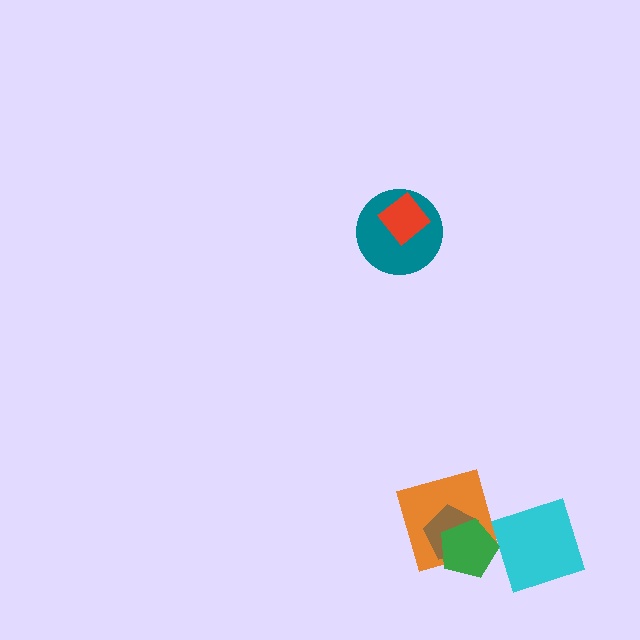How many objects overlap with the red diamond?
1 object overlaps with the red diamond.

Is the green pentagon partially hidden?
No, no other shape covers it.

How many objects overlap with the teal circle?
1 object overlaps with the teal circle.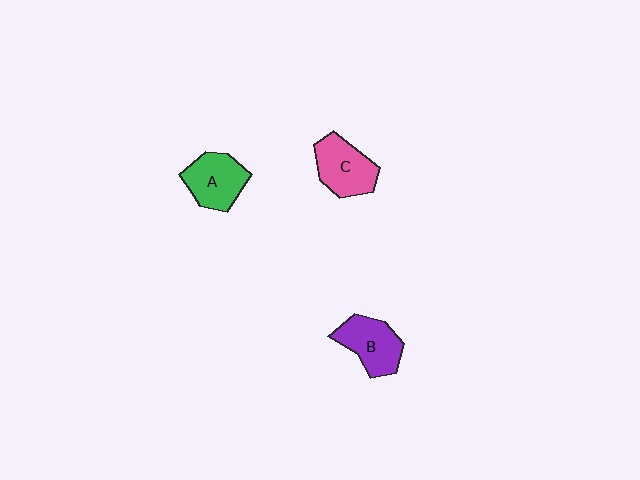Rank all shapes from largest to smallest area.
From largest to smallest: B (purple), C (pink), A (green).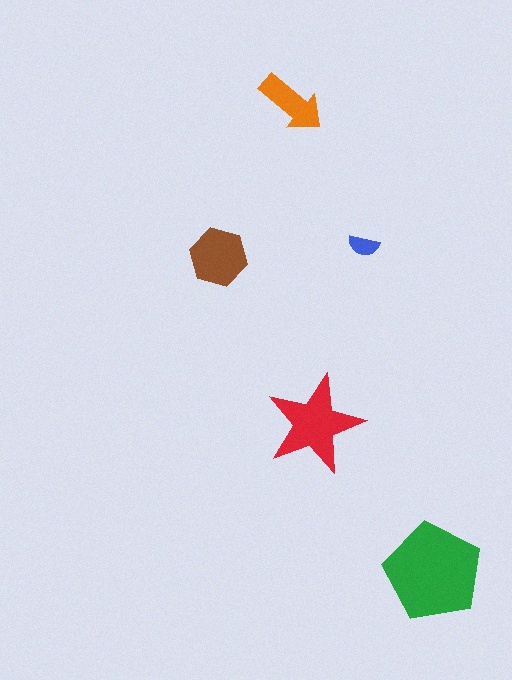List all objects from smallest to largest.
The blue semicircle, the orange arrow, the brown hexagon, the red star, the green pentagon.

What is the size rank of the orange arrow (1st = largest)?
4th.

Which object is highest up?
The orange arrow is topmost.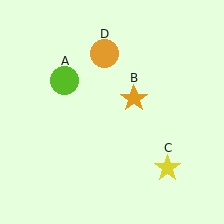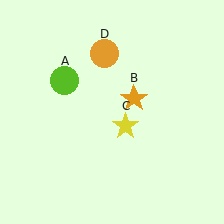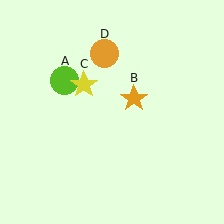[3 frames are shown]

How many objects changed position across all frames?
1 object changed position: yellow star (object C).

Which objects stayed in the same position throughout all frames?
Lime circle (object A) and orange star (object B) and orange circle (object D) remained stationary.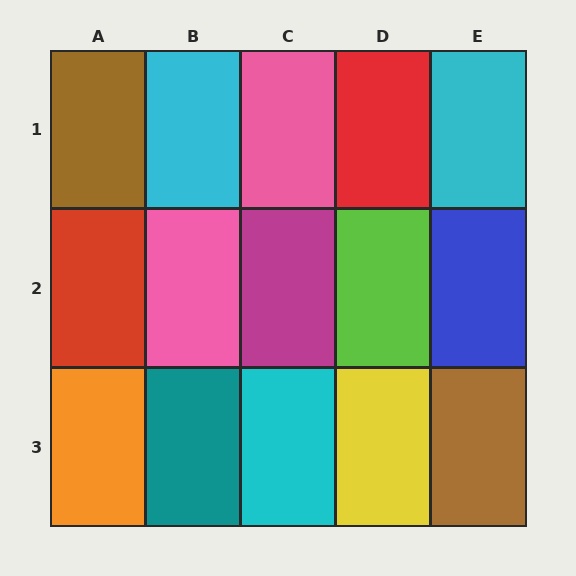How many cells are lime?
1 cell is lime.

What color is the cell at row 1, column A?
Brown.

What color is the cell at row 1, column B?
Cyan.